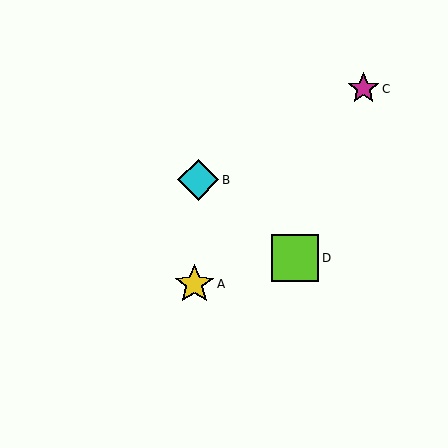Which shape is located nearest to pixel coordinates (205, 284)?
The yellow star (labeled A) at (194, 284) is nearest to that location.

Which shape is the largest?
The lime square (labeled D) is the largest.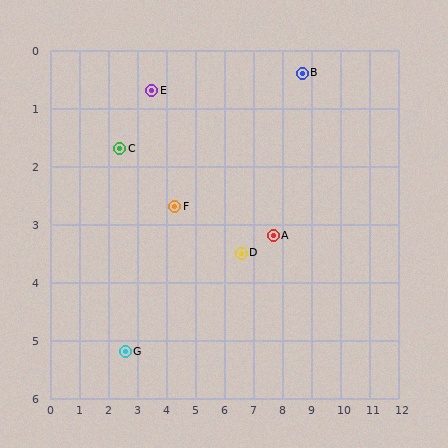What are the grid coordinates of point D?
Point D is at approximately (6.6, 3.5).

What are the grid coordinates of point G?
Point G is at approximately (2.6, 5.2).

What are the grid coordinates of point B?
Point B is at approximately (8.7, 0.4).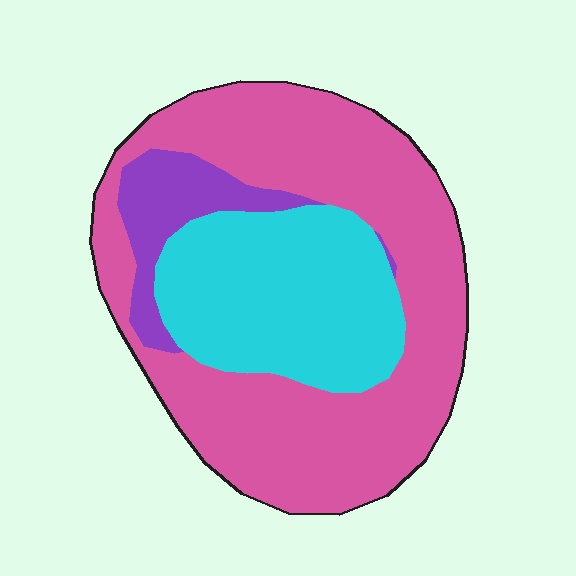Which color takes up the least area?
Purple, at roughly 10%.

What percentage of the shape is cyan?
Cyan covers around 30% of the shape.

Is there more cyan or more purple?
Cyan.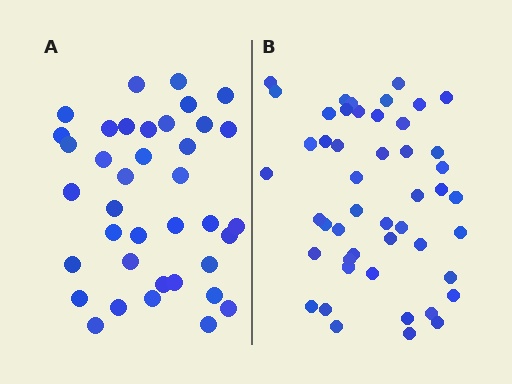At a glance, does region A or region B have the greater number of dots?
Region B (the right region) has more dots.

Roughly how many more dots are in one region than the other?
Region B has roughly 10 or so more dots than region A.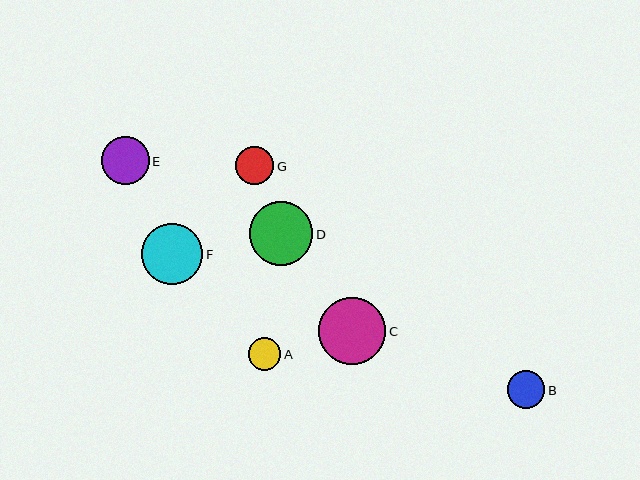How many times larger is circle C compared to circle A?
Circle C is approximately 2.1 times the size of circle A.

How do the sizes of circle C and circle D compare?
Circle C and circle D are approximately the same size.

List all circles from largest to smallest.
From largest to smallest: C, D, F, E, G, B, A.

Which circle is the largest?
Circle C is the largest with a size of approximately 67 pixels.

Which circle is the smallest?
Circle A is the smallest with a size of approximately 32 pixels.